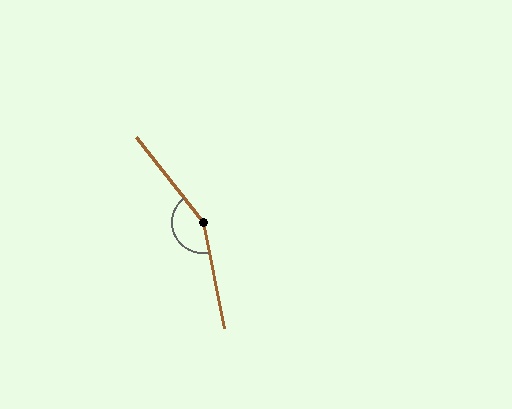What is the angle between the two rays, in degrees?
Approximately 153 degrees.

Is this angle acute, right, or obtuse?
It is obtuse.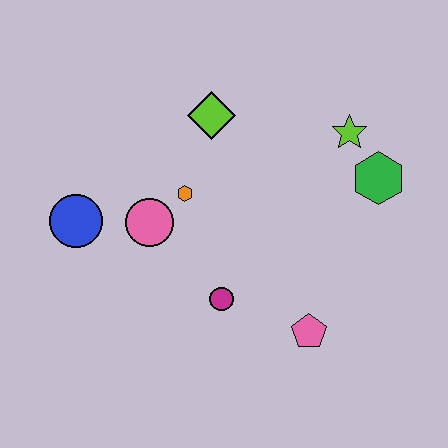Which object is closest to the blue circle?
The pink circle is closest to the blue circle.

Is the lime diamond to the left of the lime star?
Yes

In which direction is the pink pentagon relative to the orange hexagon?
The pink pentagon is below the orange hexagon.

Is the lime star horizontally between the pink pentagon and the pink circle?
No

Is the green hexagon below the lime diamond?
Yes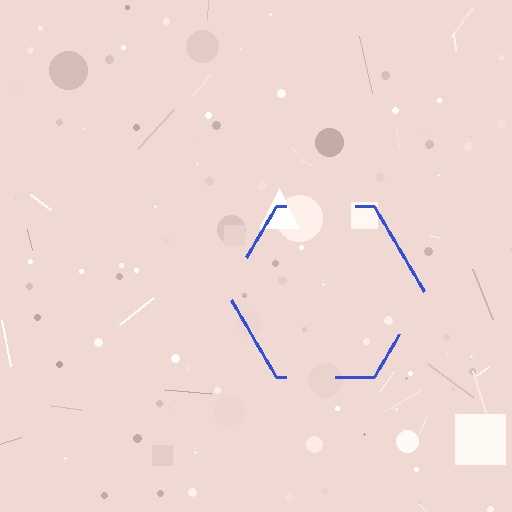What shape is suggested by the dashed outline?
The dashed outline suggests a hexagon.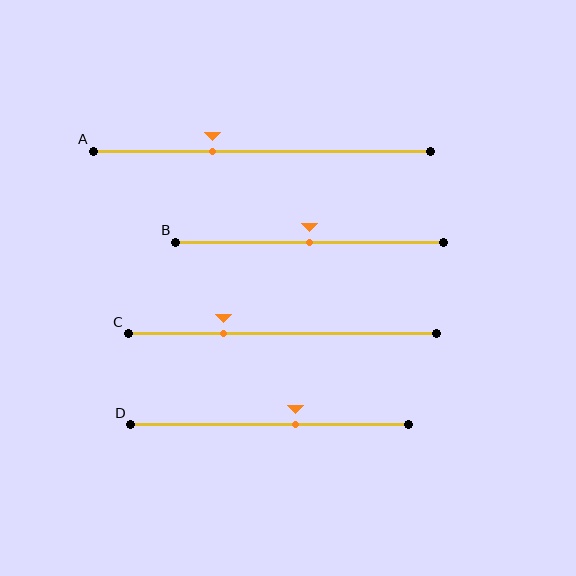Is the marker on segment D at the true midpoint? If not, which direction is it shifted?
No, the marker on segment D is shifted to the right by about 10% of the segment length.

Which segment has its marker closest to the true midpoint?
Segment B has its marker closest to the true midpoint.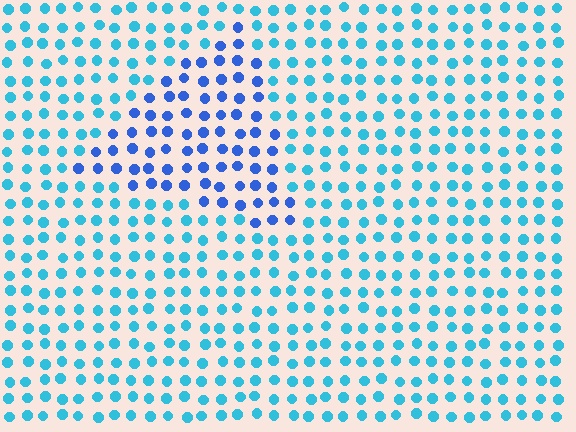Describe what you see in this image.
The image is filled with small cyan elements in a uniform arrangement. A triangle-shaped region is visible where the elements are tinted to a slightly different hue, forming a subtle color boundary.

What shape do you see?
I see a triangle.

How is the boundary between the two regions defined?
The boundary is defined purely by a slight shift in hue (about 33 degrees). Spacing, size, and orientation are identical on both sides.